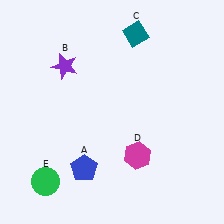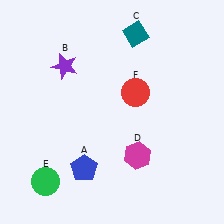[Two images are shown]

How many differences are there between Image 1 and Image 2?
There is 1 difference between the two images.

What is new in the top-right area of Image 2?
A red circle (F) was added in the top-right area of Image 2.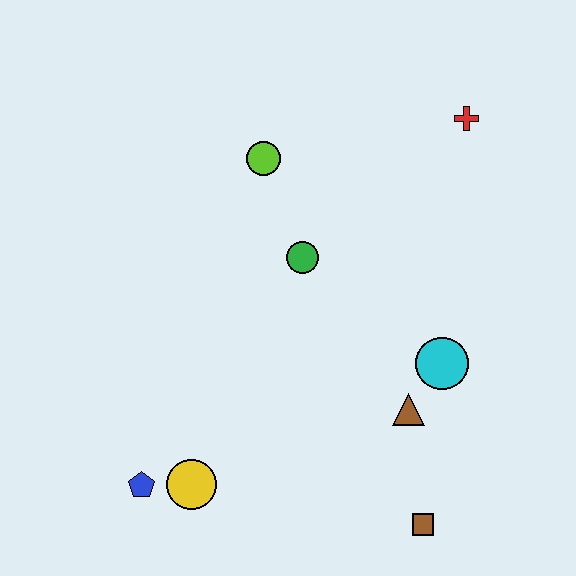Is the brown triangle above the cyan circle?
No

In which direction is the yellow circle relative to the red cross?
The yellow circle is below the red cross.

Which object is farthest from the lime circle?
The brown square is farthest from the lime circle.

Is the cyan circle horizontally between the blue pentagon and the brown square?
No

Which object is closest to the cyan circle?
The brown triangle is closest to the cyan circle.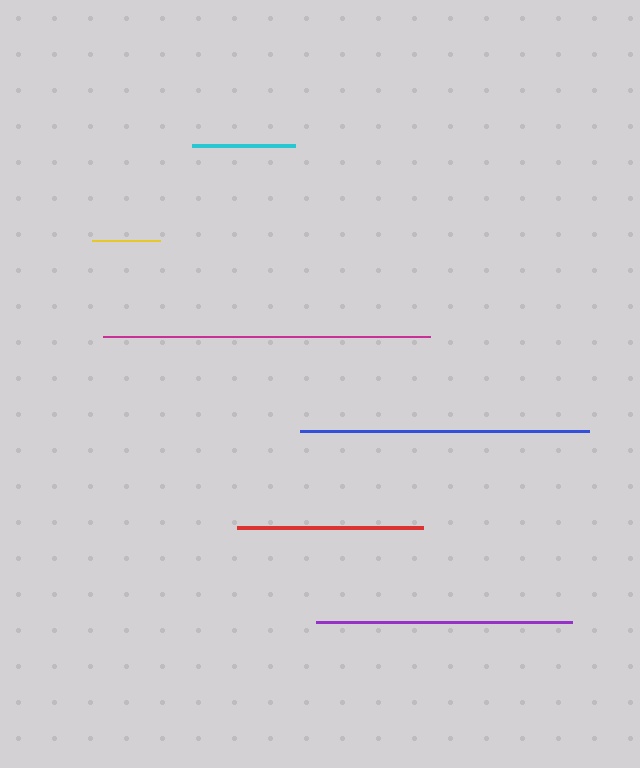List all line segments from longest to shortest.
From longest to shortest: magenta, blue, purple, red, cyan, yellow.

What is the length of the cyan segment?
The cyan segment is approximately 103 pixels long.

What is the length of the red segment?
The red segment is approximately 186 pixels long.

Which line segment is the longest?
The magenta line is the longest at approximately 327 pixels.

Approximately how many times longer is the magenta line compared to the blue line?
The magenta line is approximately 1.1 times the length of the blue line.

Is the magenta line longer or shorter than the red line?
The magenta line is longer than the red line.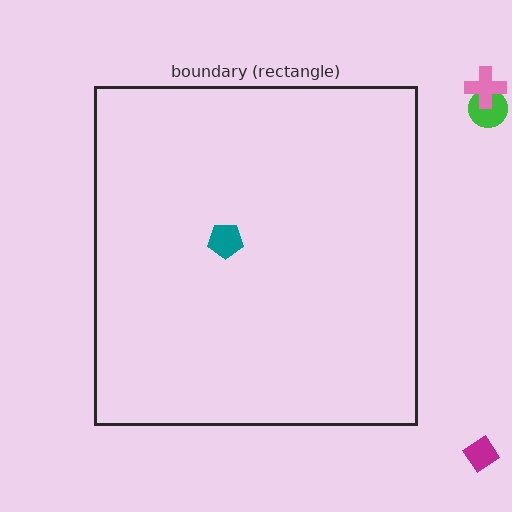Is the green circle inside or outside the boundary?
Outside.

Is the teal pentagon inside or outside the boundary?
Inside.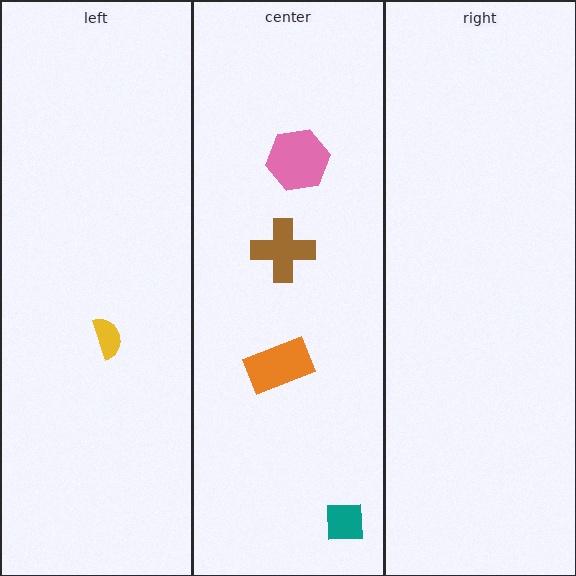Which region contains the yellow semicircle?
The left region.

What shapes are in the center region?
The pink hexagon, the teal square, the orange rectangle, the brown cross.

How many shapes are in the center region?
4.